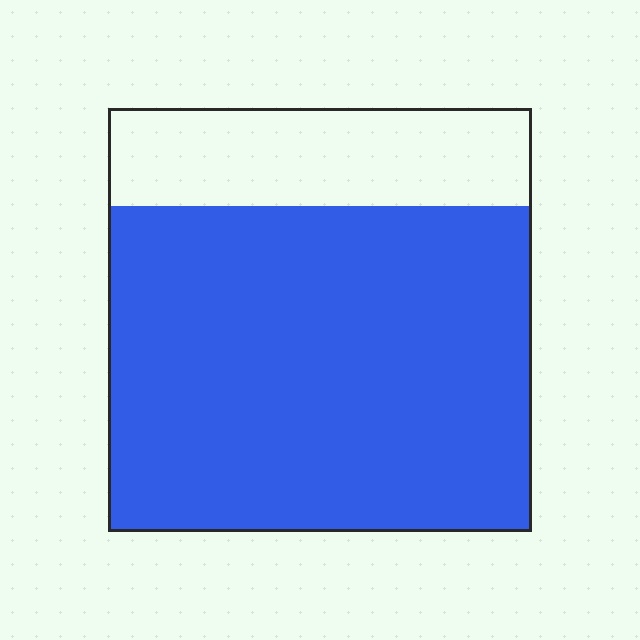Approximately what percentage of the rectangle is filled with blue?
Approximately 75%.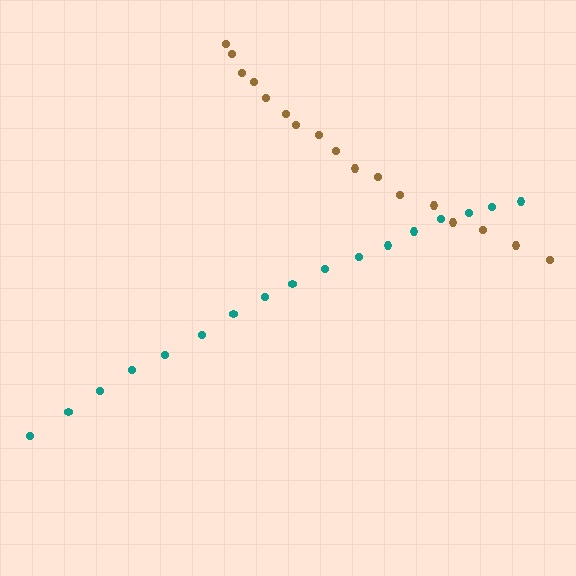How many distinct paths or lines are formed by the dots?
There are 2 distinct paths.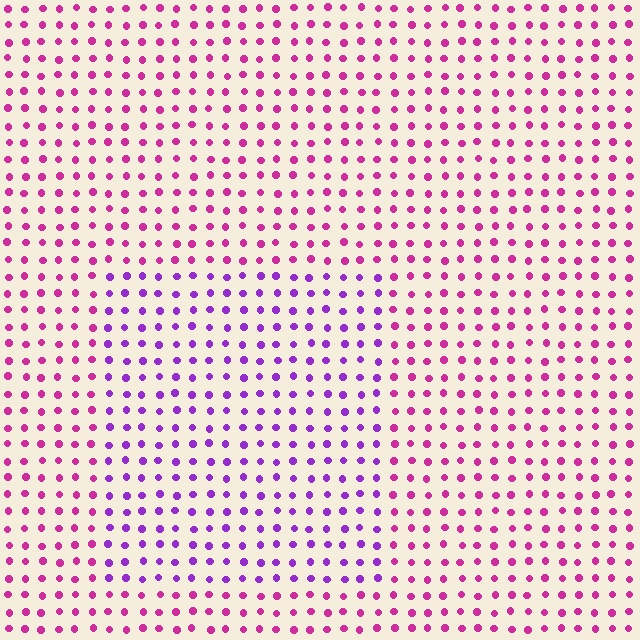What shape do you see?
I see a rectangle.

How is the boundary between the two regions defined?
The boundary is defined purely by a slight shift in hue (about 39 degrees). Spacing, size, and orientation are identical on both sides.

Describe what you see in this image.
The image is filled with small magenta elements in a uniform arrangement. A rectangle-shaped region is visible where the elements are tinted to a slightly different hue, forming a subtle color boundary.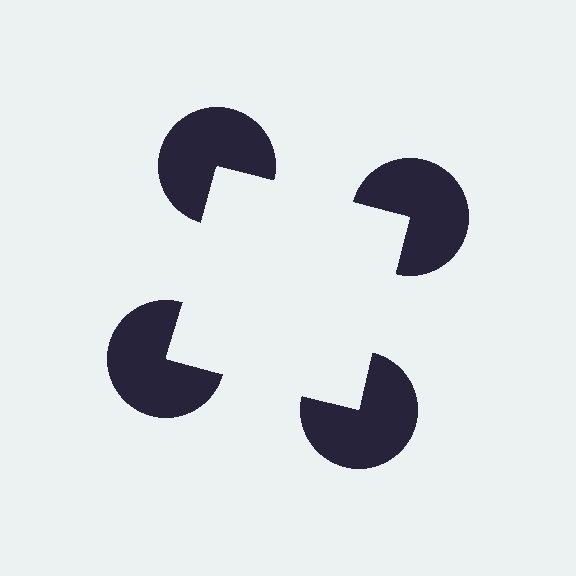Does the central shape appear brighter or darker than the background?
It typically appears slightly brighter than the background, even though no actual brightness change is drawn.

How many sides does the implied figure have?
4 sides.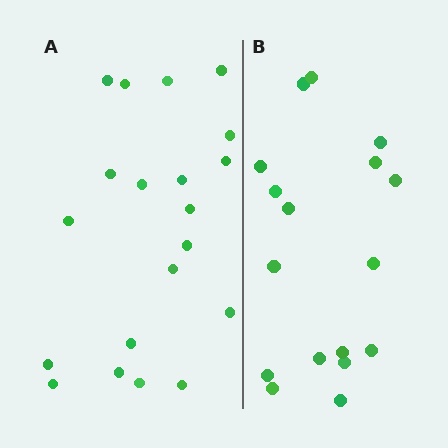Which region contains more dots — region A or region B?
Region A (the left region) has more dots.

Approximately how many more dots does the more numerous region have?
Region A has just a few more — roughly 2 or 3 more dots than region B.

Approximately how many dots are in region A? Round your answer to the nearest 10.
About 20 dots.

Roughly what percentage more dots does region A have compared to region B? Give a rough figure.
About 20% more.